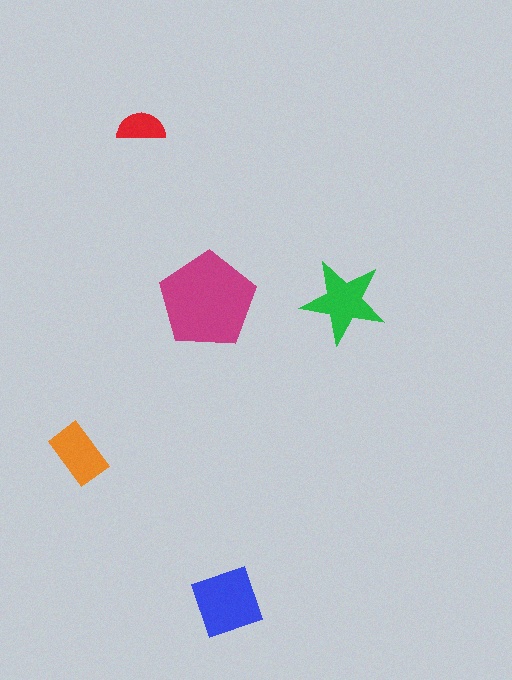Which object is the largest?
The magenta pentagon.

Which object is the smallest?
The red semicircle.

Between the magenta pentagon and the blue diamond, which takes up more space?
The magenta pentagon.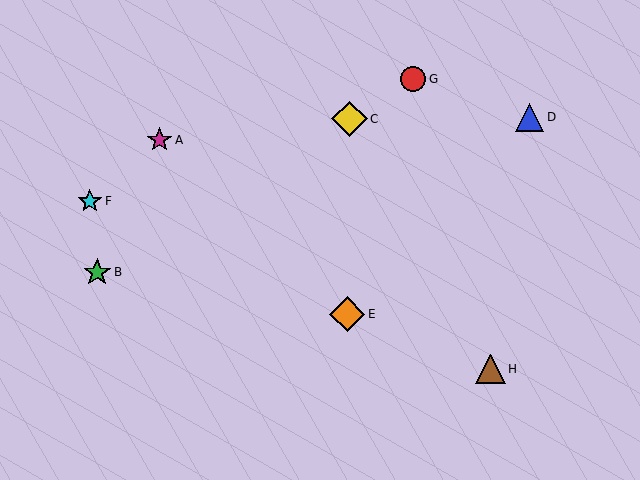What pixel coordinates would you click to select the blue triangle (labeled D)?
Click at (530, 117) to select the blue triangle D.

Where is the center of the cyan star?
The center of the cyan star is at (90, 201).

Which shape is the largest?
The yellow diamond (labeled C) is the largest.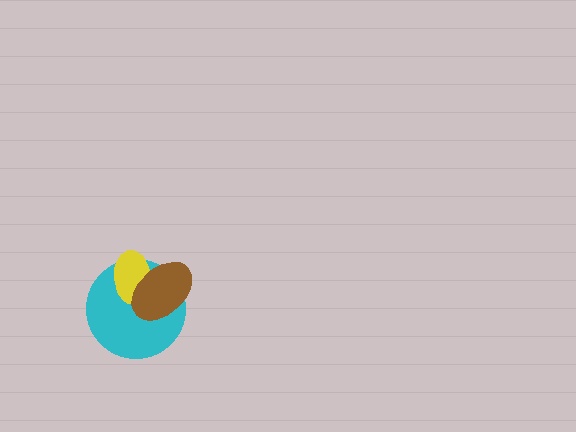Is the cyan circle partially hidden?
Yes, it is partially covered by another shape.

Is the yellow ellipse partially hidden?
Yes, it is partially covered by another shape.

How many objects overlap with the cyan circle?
2 objects overlap with the cyan circle.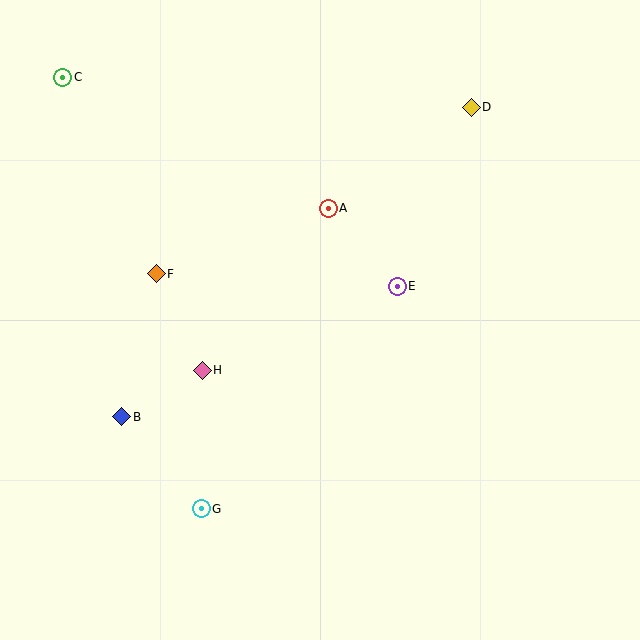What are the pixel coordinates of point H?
Point H is at (202, 370).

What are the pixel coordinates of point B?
Point B is at (122, 417).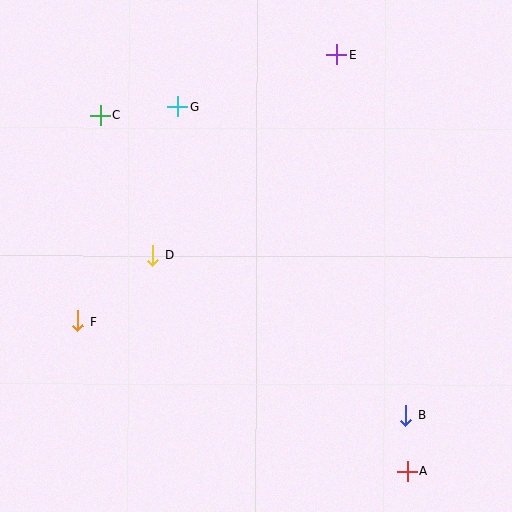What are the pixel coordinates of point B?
Point B is at (405, 416).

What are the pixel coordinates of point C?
Point C is at (101, 115).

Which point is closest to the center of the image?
Point D at (153, 255) is closest to the center.